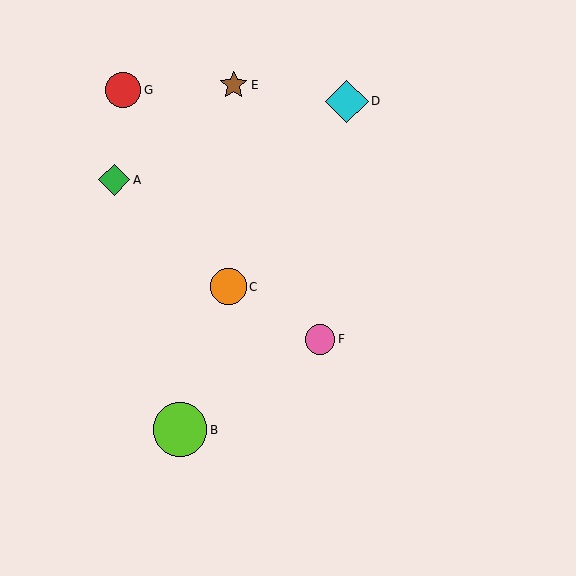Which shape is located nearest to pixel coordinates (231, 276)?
The orange circle (labeled C) at (228, 287) is nearest to that location.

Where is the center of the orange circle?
The center of the orange circle is at (228, 287).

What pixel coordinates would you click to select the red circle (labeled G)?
Click at (123, 90) to select the red circle G.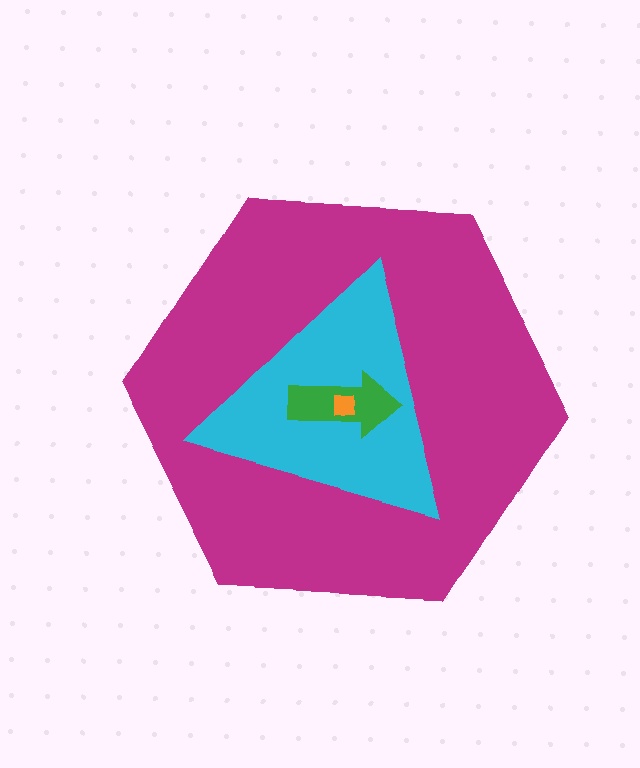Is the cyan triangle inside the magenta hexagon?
Yes.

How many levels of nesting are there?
4.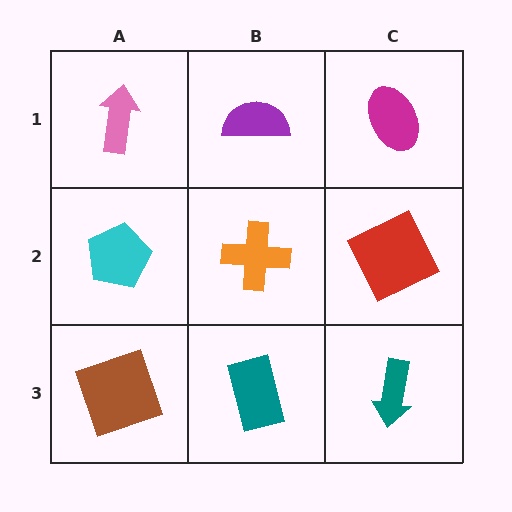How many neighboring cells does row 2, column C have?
3.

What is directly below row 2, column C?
A teal arrow.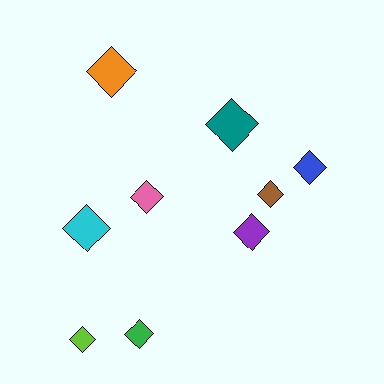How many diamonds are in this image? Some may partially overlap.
There are 9 diamonds.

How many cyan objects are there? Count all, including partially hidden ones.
There is 1 cyan object.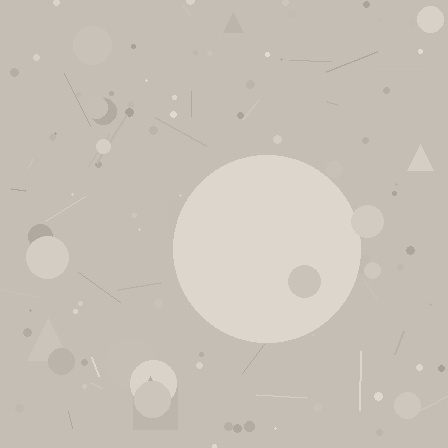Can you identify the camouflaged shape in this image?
The camouflaged shape is a circle.